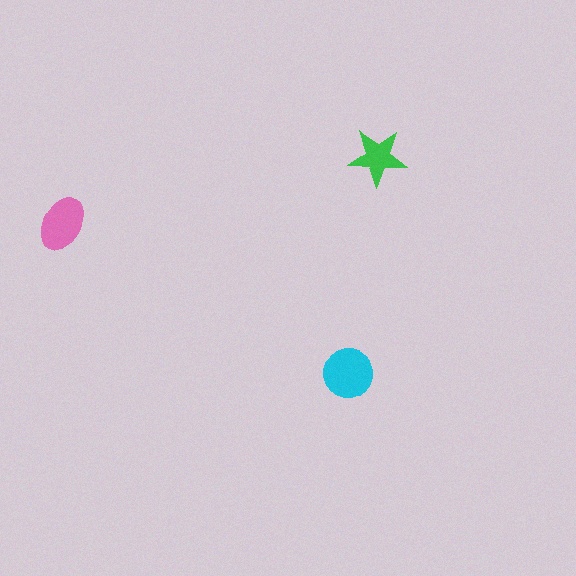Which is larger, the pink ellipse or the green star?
The pink ellipse.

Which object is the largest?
The cyan circle.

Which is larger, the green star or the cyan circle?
The cyan circle.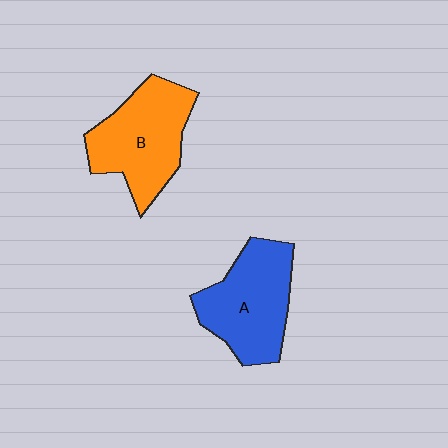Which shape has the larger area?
Shape B (orange).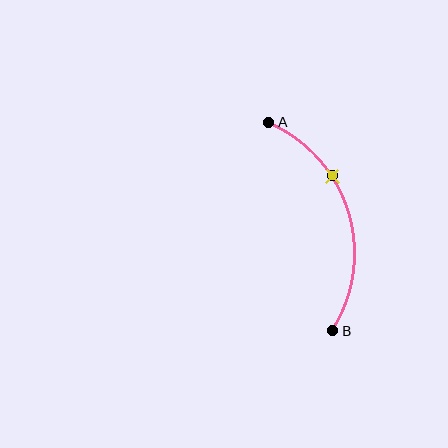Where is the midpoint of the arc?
The arc midpoint is the point on the curve farthest from the straight line joining A and B. It sits to the right of that line.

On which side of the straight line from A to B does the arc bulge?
The arc bulges to the right of the straight line connecting A and B.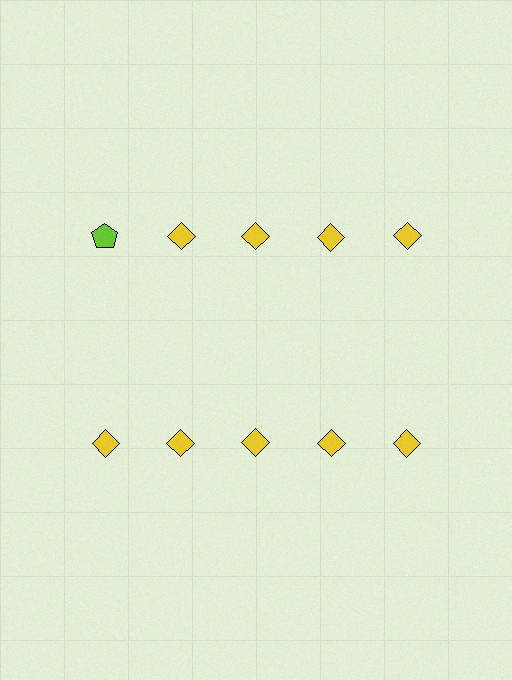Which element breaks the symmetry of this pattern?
The lime pentagon in the top row, leftmost column breaks the symmetry. All other shapes are yellow diamonds.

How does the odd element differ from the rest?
It differs in both color (lime instead of yellow) and shape (pentagon instead of diamond).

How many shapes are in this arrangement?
There are 10 shapes arranged in a grid pattern.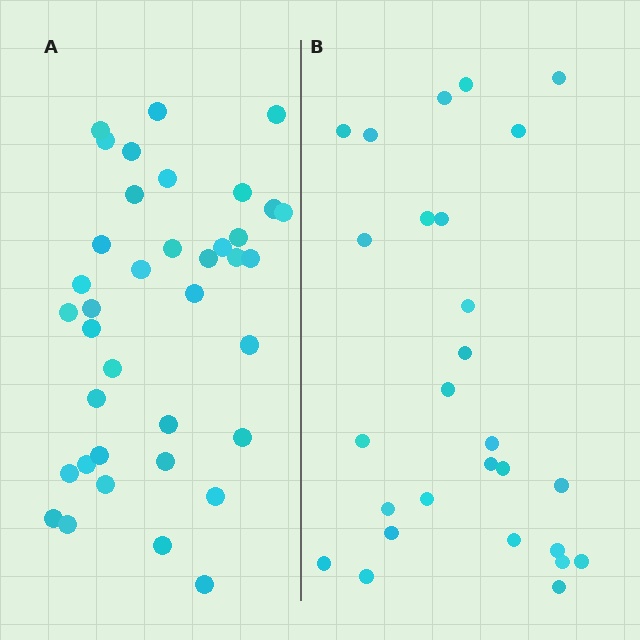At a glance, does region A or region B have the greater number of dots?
Region A (the left region) has more dots.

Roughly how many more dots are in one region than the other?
Region A has roughly 12 or so more dots than region B.